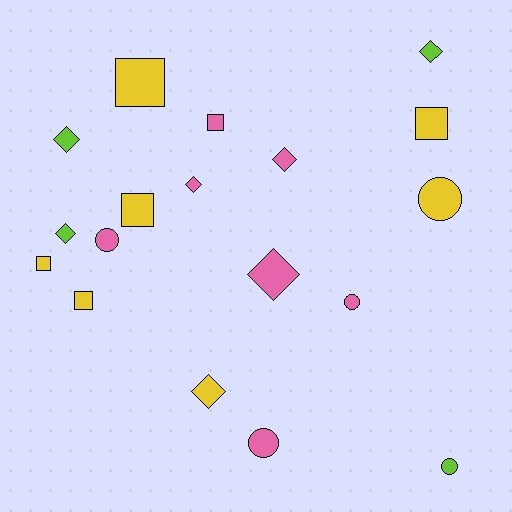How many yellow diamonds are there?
There is 1 yellow diamond.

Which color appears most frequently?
Yellow, with 7 objects.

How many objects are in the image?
There are 18 objects.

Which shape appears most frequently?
Diamond, with 7 objects.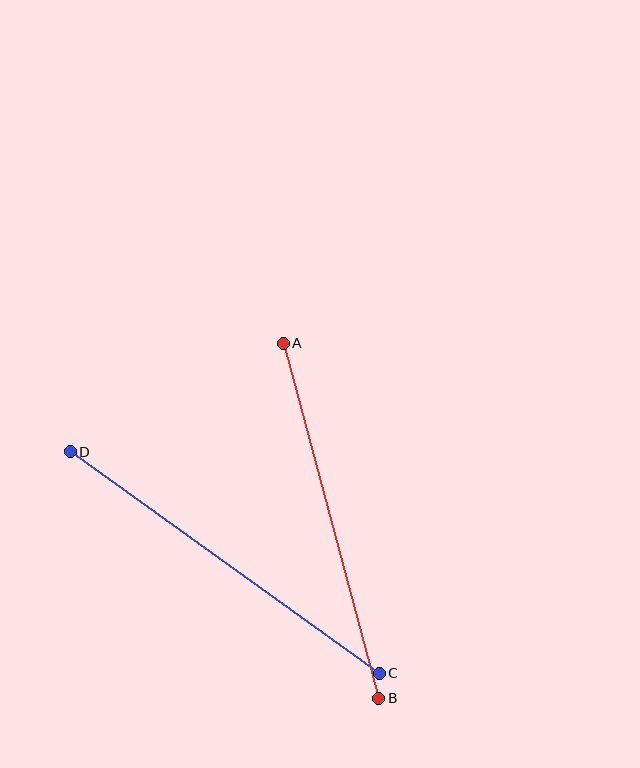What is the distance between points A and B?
The distance is approximately 368 pixels.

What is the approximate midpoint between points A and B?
The midpoint is at approximately (331, 521) pixels.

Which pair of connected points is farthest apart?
Points C and D are farthest apart.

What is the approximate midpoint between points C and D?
The midpoint is at approximately (225, 562) pixels.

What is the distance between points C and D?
The distance is approximately 380 pixels.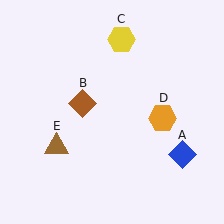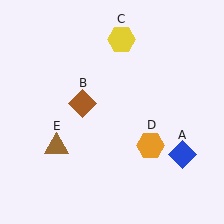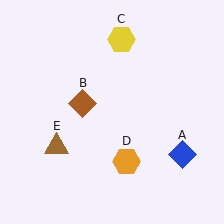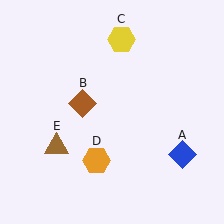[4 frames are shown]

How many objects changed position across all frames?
1 object changed position: orange hexagon (object D).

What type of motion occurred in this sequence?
The orange hexagon (object D) rotated clockwise around the center of the scene.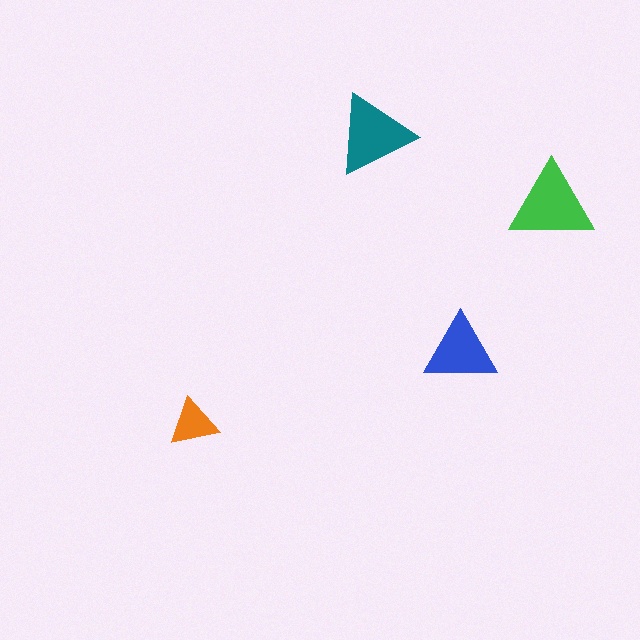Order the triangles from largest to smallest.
the green one, the teal one, the blue one, the orange one.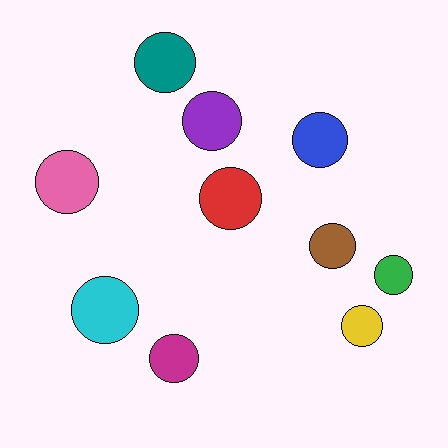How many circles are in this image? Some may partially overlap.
There are 10 circles.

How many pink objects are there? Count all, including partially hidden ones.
There is 1 pink object.